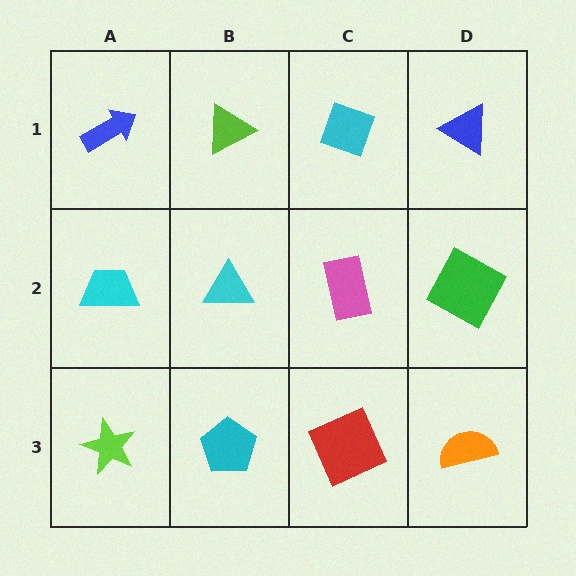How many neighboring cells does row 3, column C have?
3.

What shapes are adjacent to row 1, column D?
A green square (row 2, column D), a cyan diamond (row 1, column C).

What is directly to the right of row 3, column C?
An orange semicircle.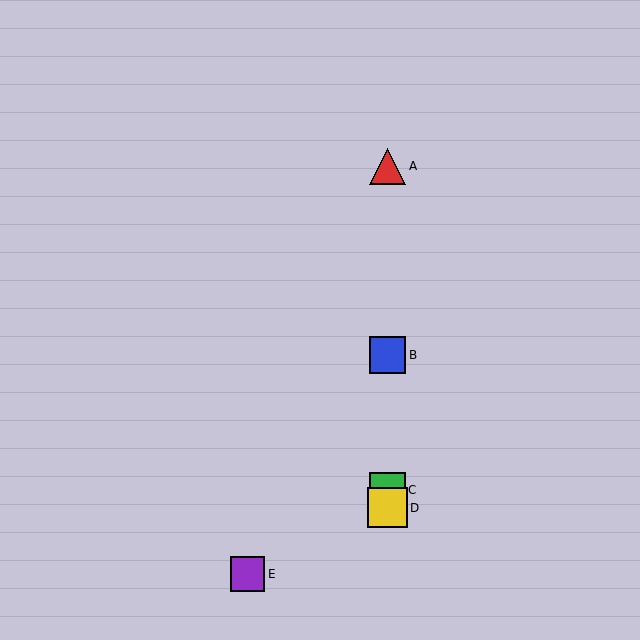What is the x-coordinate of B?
Object B is at x≈388.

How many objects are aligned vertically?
4 objects (A, B, C, D) are aligned vertically.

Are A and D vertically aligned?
Yes, both are at x≈388.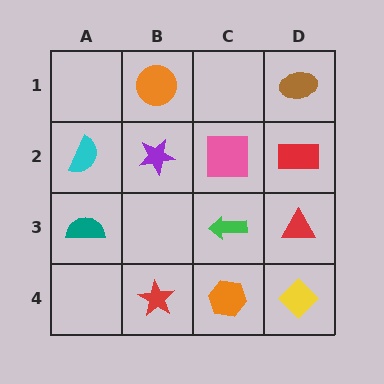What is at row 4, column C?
An orange hexagon.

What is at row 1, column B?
An orange circle.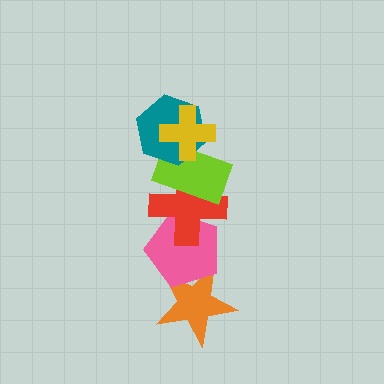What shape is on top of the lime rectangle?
The teal hexagon is on top of the lime rectangle.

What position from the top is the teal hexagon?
The teal hexagon is 2nd from the top.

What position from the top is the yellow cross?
The yellow cross is 1st from the top.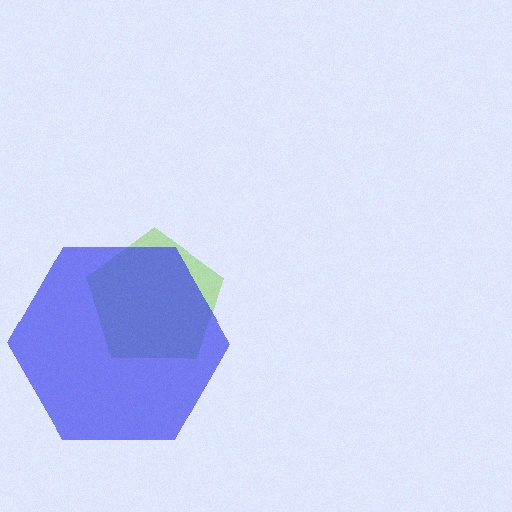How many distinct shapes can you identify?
There are 2 distinct shapes: a lime pentagon, a blue hexagon.